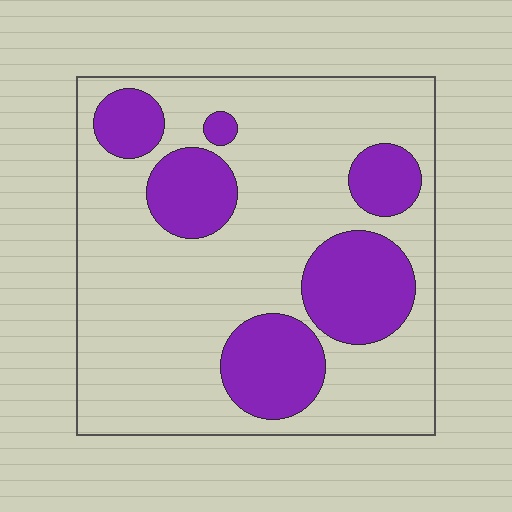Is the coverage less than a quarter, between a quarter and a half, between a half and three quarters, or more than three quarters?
Between a quarter and a half.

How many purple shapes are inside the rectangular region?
6.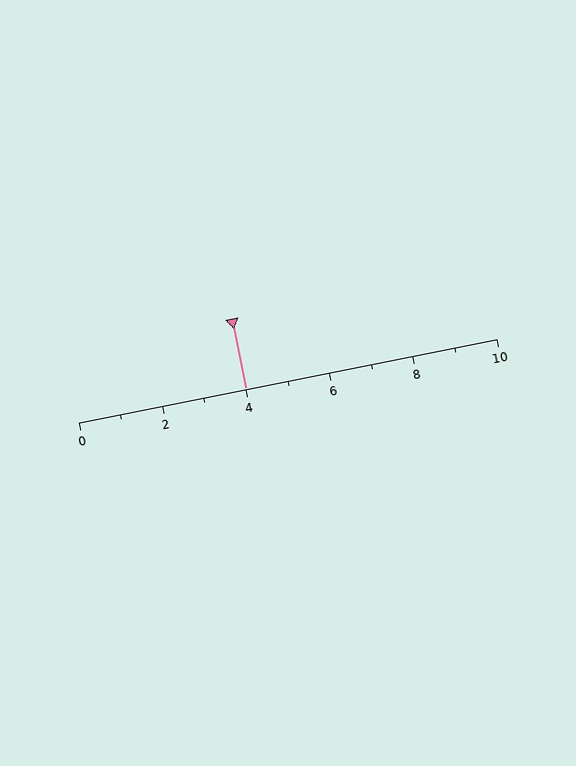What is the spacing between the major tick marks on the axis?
The major ticks are spaced 2 apart.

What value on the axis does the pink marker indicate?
The marker indicates approximately 4.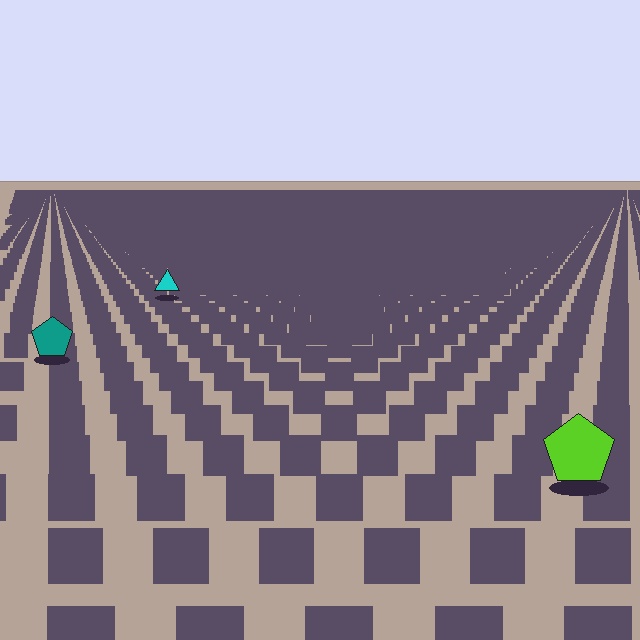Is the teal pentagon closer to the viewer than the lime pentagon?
No. The lime pentagon is closer — you can tell from the texture gradient: the ground texture is coarser near it.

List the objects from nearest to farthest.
From nearest to farthest: the lime pentagon, the teal pentagon, the cyan triangle.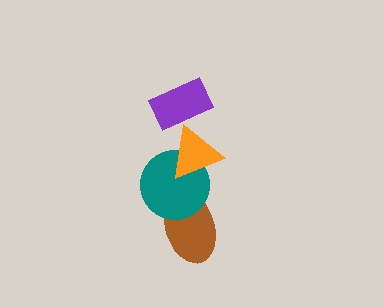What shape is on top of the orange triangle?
The purple rectangle is on top of the orange triangle.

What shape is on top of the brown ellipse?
The teal circle is on top of the brown ellipse.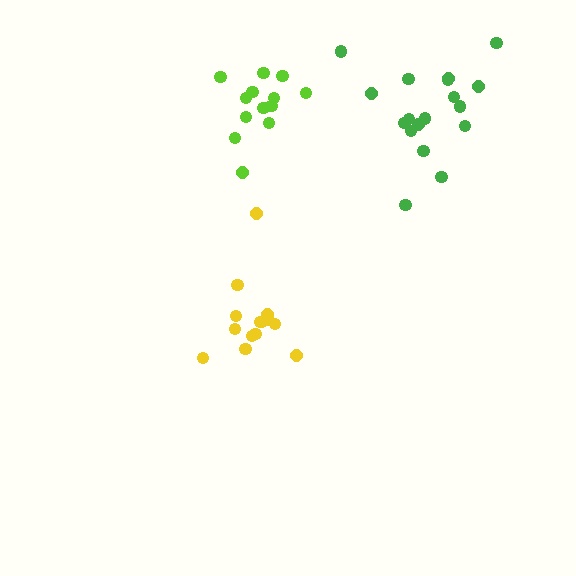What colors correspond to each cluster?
The clusters are colored: green, yellow, lime.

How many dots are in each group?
Group 1: 18 dots, Group 2: 14 dots, Group 3: 13 dots (45 total).